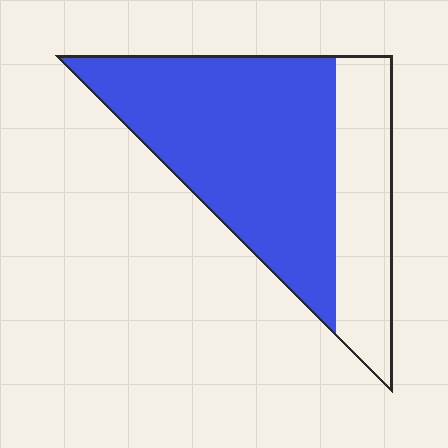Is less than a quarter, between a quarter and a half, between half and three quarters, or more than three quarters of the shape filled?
Between half and three quarters.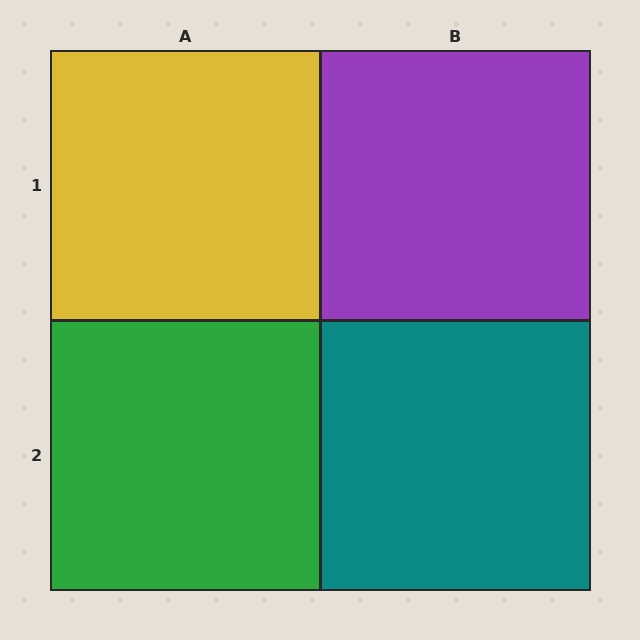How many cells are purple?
1 cell is purple.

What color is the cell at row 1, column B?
Purple.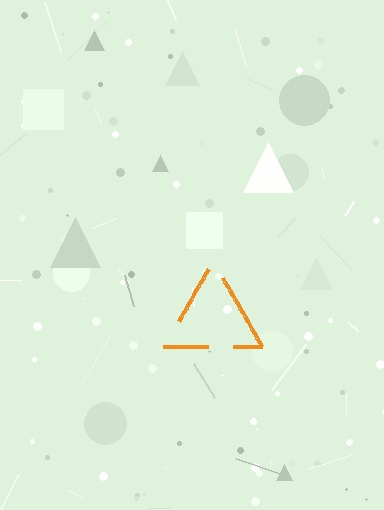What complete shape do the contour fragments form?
The contour fragments form a triangle.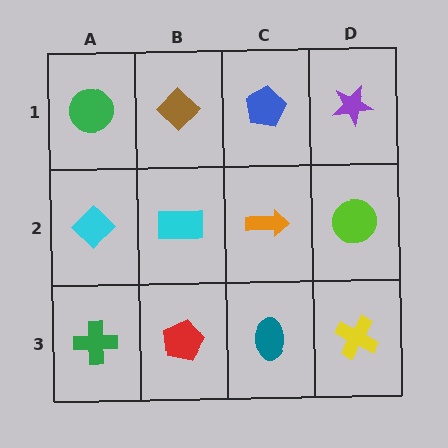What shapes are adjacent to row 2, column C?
A blue pentagon (row 1, column C), a teal ellipse (row 3, column C), a cyan rectangle (row 2, column B), a lime circle (row 2, column D).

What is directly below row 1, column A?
A cyan diamond.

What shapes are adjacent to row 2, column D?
A purple star (row 1, column D), a yellow cross (row 3, column D), an orange arrow (row 2, column C).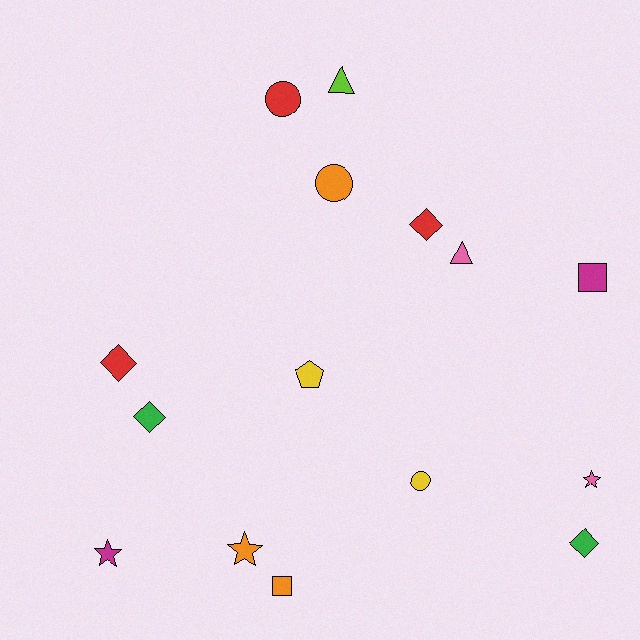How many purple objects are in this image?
There are no purple objects.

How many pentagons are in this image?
There is 1 pentagon.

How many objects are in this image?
There are 15 objects.